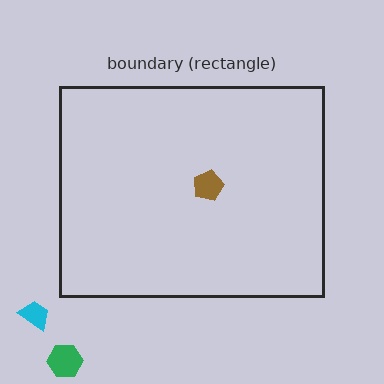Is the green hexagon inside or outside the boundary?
Outside.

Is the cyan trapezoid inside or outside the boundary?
Outside.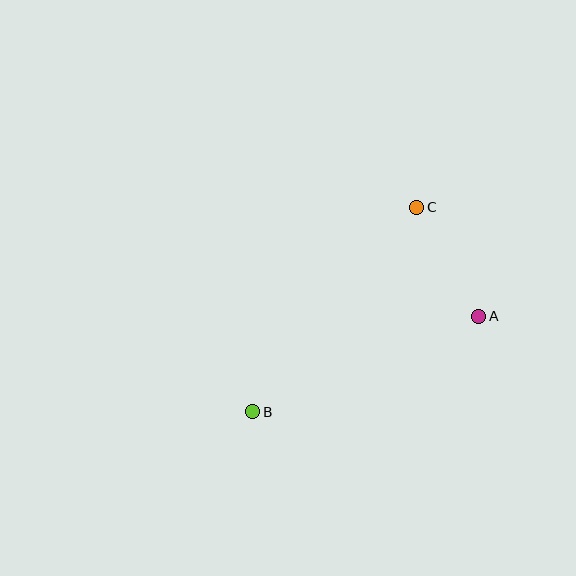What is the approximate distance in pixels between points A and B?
The distance between A and B is approximately 245 pixels.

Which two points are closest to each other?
Points A and C are closest to each other.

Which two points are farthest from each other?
Points B and C are farthest from each other.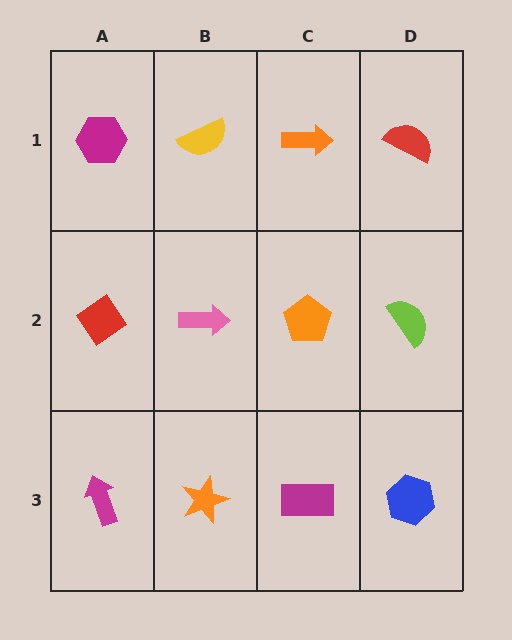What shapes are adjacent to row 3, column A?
A red diamond (row 2, column A), an orange star (row 3, column B).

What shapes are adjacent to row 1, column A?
A red diamond (row 2, column A), a yellow semicircle (row 1, column B).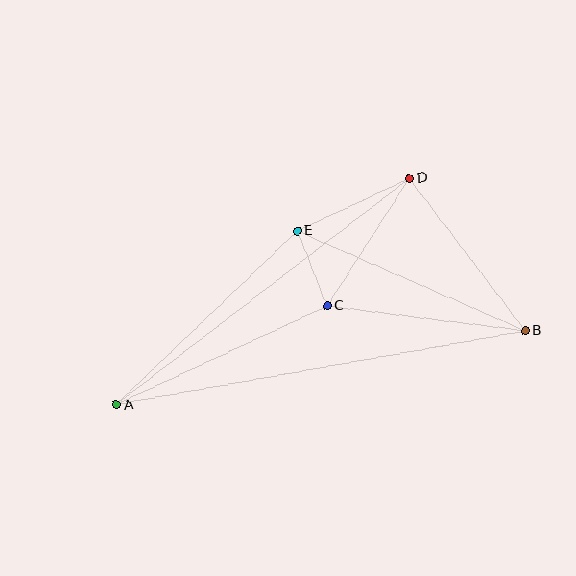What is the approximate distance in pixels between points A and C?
The distance between A and C is approximately 233 pixels.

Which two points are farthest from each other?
Points A and B are farthest from each other.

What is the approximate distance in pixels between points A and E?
The distance between A and E is approximately 251 pixels.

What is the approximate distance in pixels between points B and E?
The distance between B and E is approximately 249 pixels.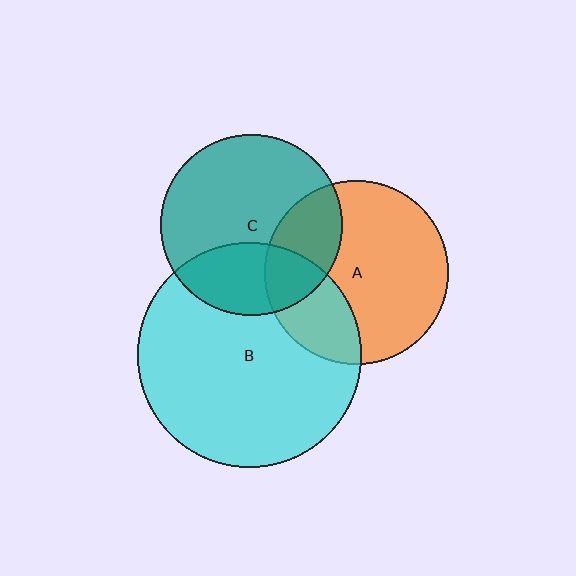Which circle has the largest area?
Circle B (cyan).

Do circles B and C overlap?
Yes.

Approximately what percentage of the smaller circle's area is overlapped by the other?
Approximately 30%.